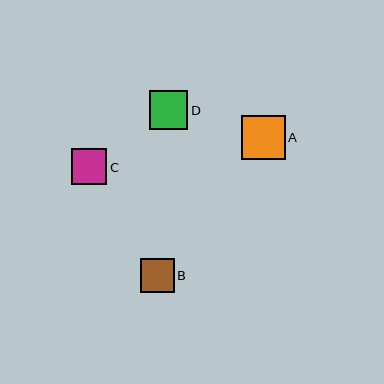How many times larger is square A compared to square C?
Square A is approximately 1.2 times the size of square C.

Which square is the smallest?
Square B is the smallest with a size of approximately 34 pixels.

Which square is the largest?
Square A is the largest with a size of approximately 44 pixels.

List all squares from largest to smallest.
From largest to smallest: A, D, C, B.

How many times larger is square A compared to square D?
Square A is approximately 1.1 times the size of square D.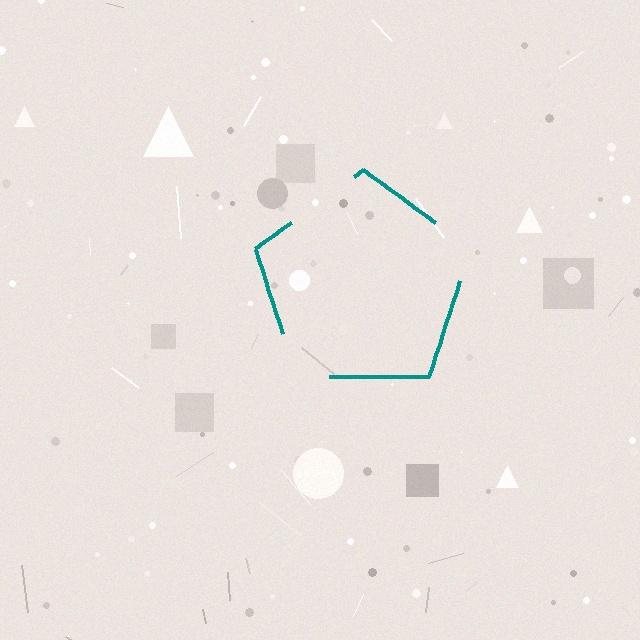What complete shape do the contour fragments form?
The contour fragments form a pentagon.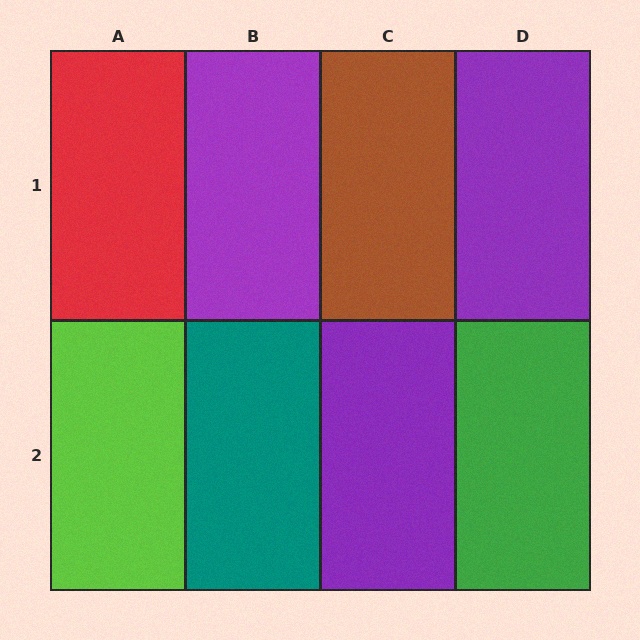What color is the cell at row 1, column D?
Purple.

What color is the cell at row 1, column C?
Brown.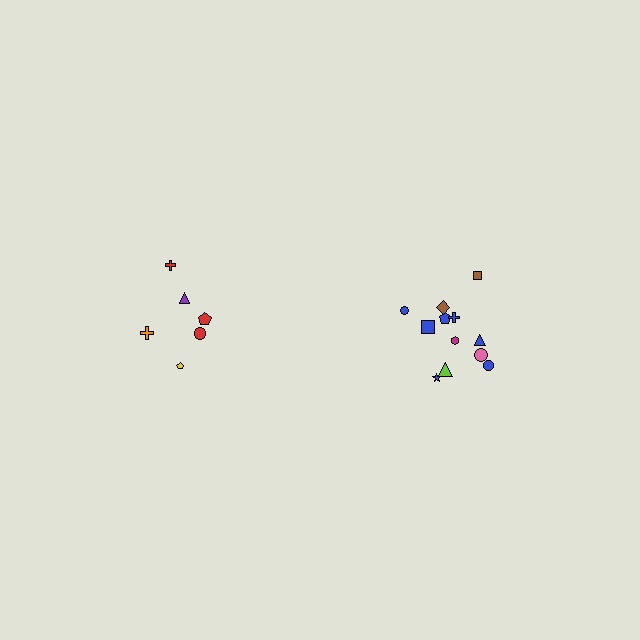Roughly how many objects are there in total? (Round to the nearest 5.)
Roughly 20 objects in total.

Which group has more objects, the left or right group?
The right group.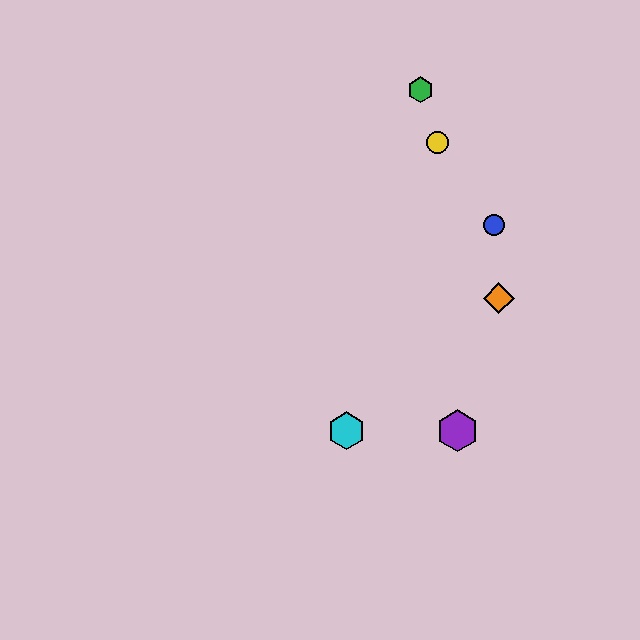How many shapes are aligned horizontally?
3 shapes (the red hexagon, the purple hexagon, the cyan hexagon) are aligned horizontally.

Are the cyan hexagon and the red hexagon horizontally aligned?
Yes, both are at y≈431.